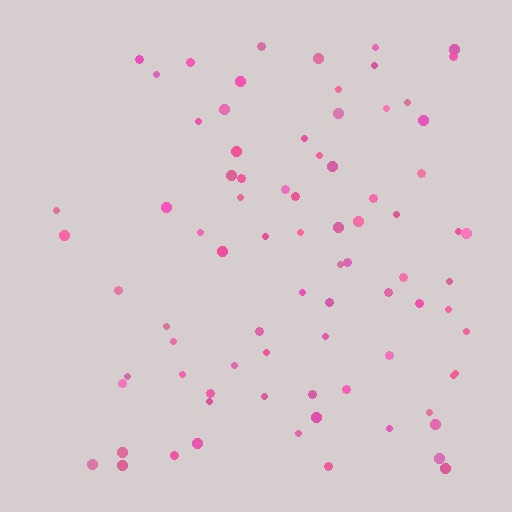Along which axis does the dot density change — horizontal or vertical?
Horizontal.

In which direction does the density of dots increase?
From left to right, with the right side densest.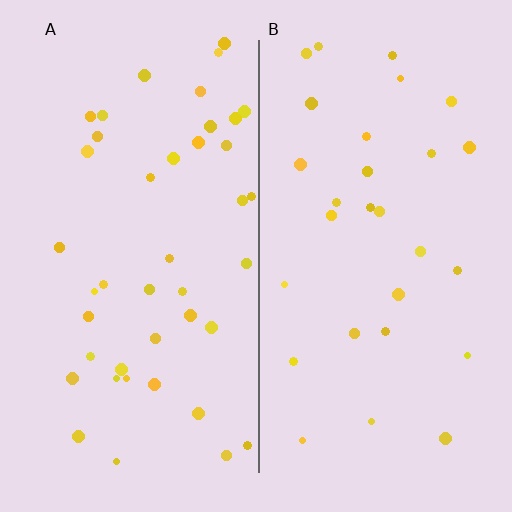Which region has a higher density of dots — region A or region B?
A (the left).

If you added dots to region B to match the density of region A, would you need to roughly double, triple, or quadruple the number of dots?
Approximately double.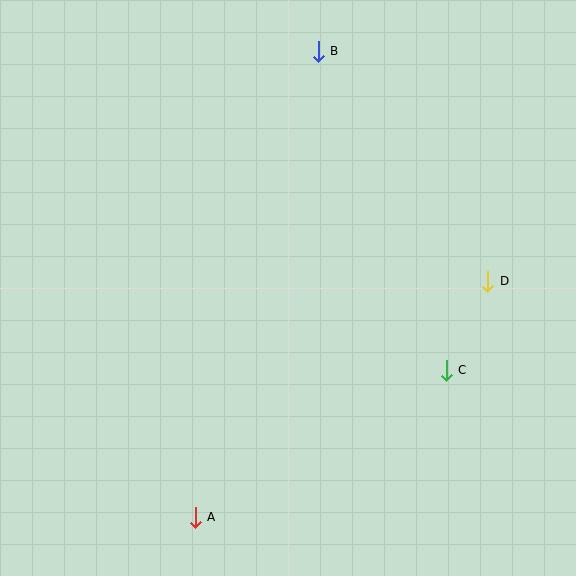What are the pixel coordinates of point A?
Point A is at (195, 517).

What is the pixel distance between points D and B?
The distance between D and B is 286 pixels.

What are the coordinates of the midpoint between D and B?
The midpoint between D and B is at (403, 166).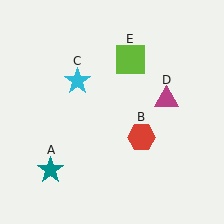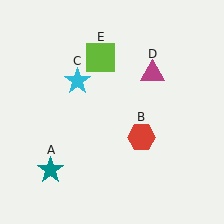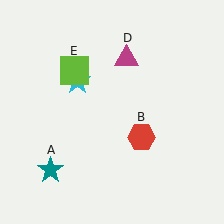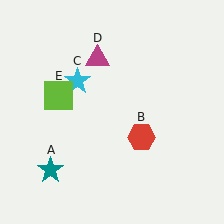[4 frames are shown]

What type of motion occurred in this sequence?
The magenta triangle (object D), lime square (object E) rotated counterclockwise around the center of the scene.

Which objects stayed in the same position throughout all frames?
Teal star (object A) and red hexagon (object B) and cyan star (object C) remained stationary.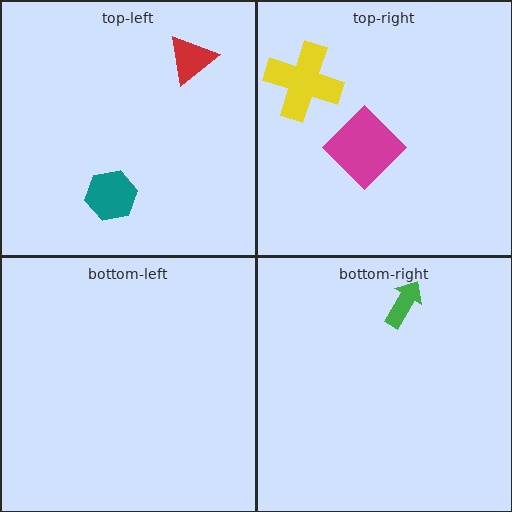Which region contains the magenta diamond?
The top-right region.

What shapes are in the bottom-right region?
The green arrow.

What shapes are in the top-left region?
The teal hexagon, the red triangle.